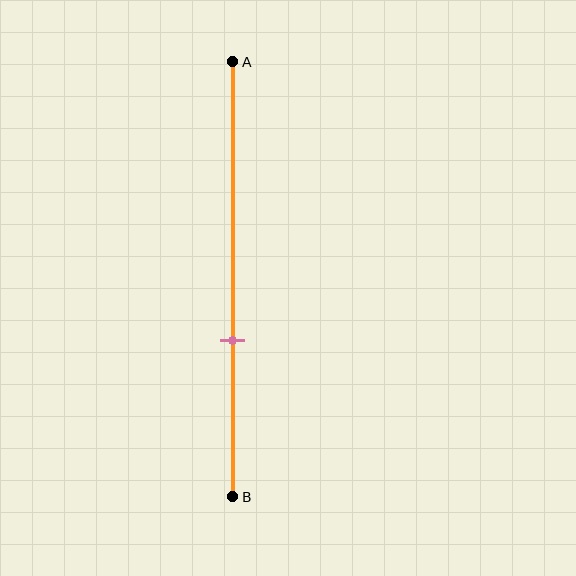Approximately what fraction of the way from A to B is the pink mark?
The pink mark is approximately 65% of the way from A to B.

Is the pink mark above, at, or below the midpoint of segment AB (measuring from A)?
The pink mark is below the midpoint of segment AB.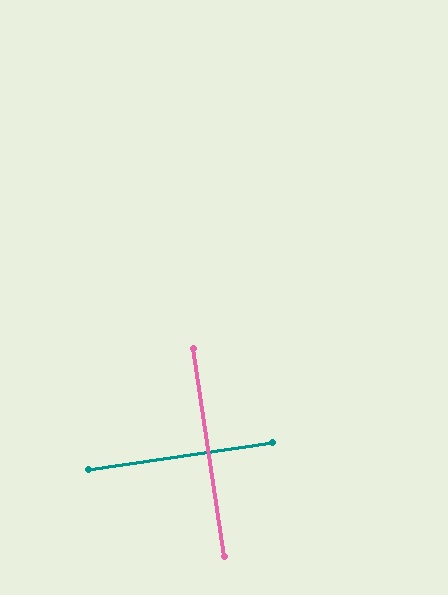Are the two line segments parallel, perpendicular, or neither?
Perpendicular — they meet at approximately 90°.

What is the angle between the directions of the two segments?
Approximately 90 degrees.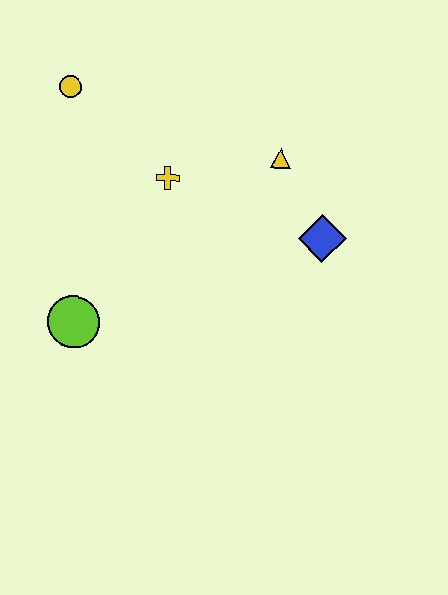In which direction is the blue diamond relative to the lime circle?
The blue diamond is to the right of the lime circle.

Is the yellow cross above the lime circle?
Yes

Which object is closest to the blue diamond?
The yellow triangle is closest to the blue diamond.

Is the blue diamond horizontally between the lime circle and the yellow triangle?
No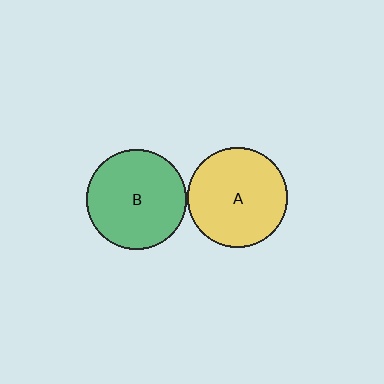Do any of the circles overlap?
No, none of the circles overlap.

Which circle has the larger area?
Circle A (yellow).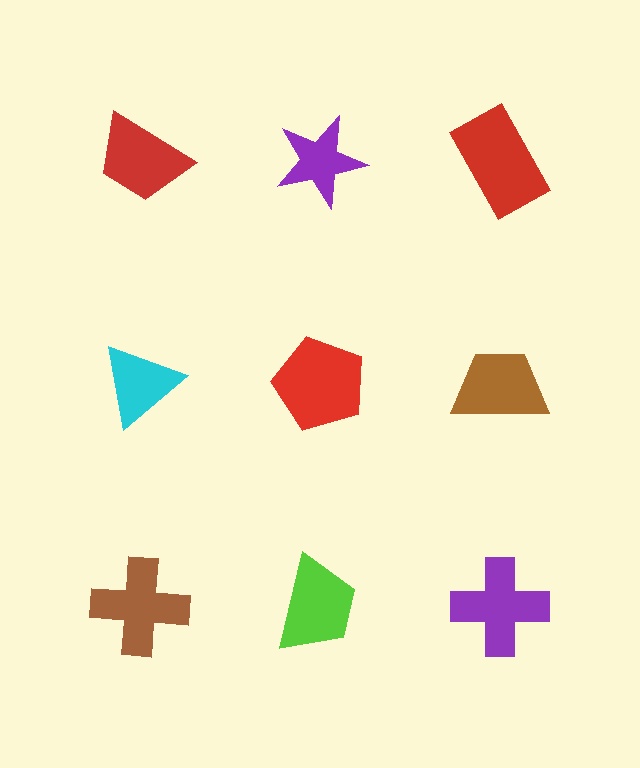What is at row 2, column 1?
A cyan triangle.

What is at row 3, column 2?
A lime trapezoid.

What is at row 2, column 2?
A red pentagon.